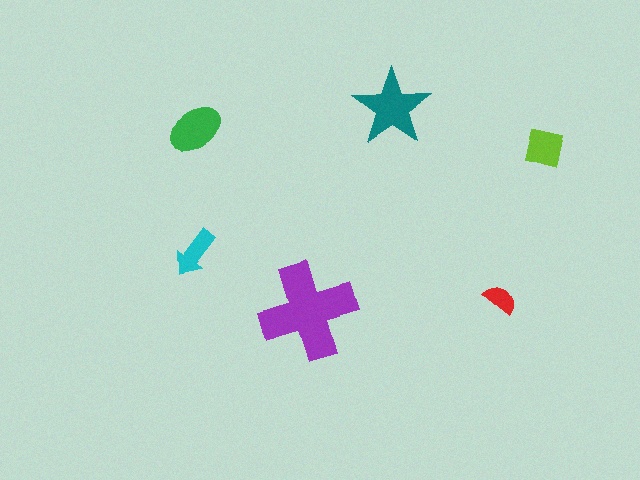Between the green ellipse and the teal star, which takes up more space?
The teal star.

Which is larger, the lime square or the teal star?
The teal star.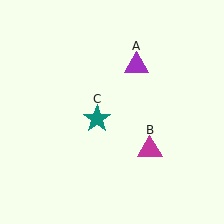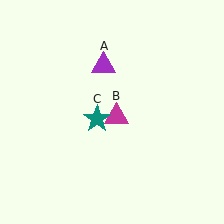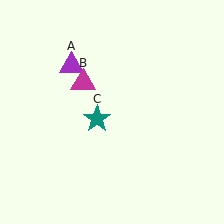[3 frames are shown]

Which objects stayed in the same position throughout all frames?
Teal star (object C) remained stationary.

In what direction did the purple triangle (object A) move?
The purple triangle (object A) moved left.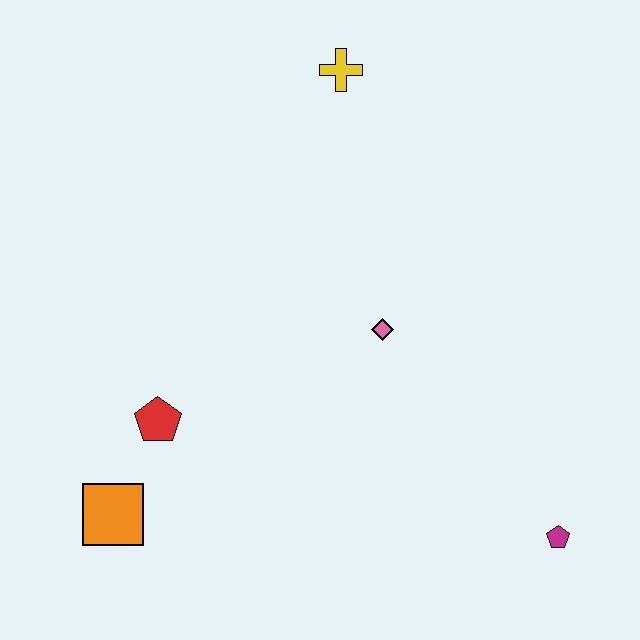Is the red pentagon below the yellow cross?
Yes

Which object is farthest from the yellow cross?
The magenta pentagon is farthest from the yellow cross.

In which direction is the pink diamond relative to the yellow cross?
The pink diamond is below the yellow cross.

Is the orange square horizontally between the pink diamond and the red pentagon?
No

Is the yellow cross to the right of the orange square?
Yes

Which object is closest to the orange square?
The red pentagon is closest to the orange square.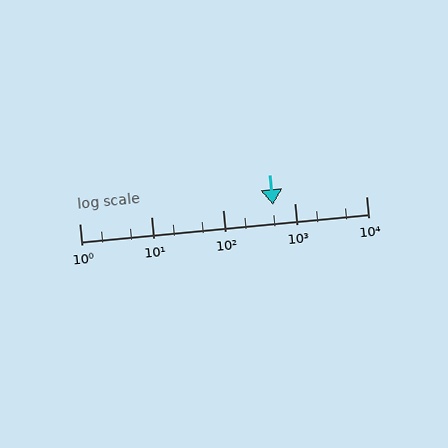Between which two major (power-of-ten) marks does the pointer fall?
The pointer is between 100 and 1000.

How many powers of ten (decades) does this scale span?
The scale spans 4 decades, from 1 to 10000.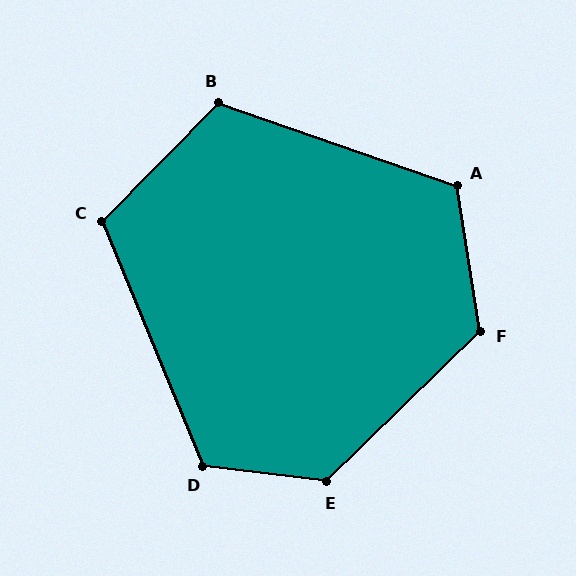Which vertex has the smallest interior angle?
C, at approximately 113 degrees.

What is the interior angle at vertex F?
Approximately 125 degrees (obtuse).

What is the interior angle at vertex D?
Approximately 120 degrees (obtuse).